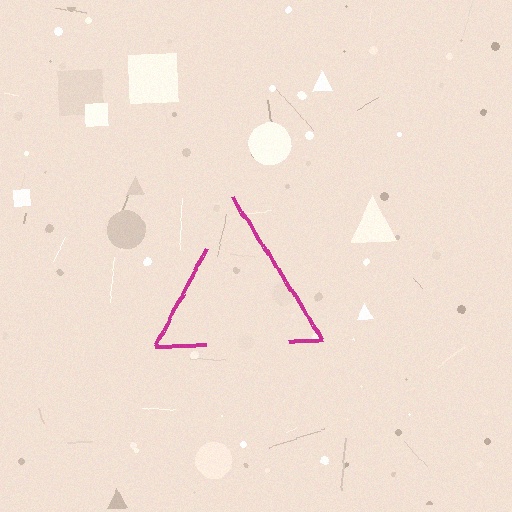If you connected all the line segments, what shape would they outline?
They would outline a triangle.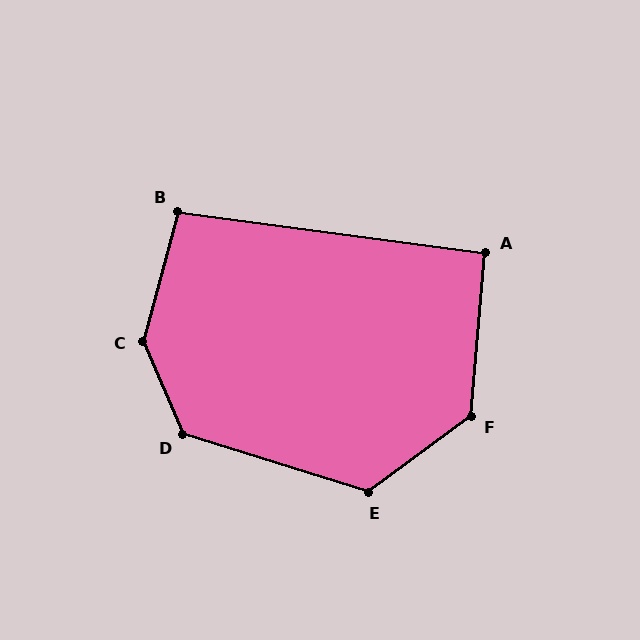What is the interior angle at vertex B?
Approximately 98 degrees (obtuse).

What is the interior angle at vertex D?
Approximately 130 degrees (obtuse).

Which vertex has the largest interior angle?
C, at approximately 141 degrees.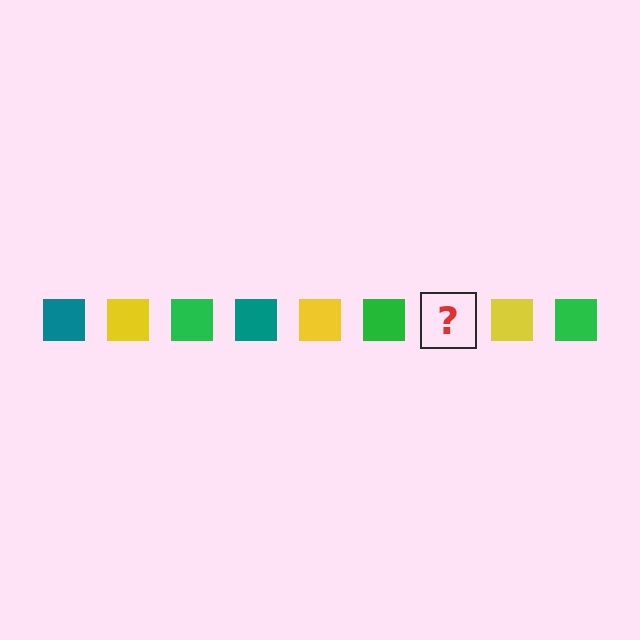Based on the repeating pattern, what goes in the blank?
The blank should be a teal square.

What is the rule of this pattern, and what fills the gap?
The rule is that the pattern cycles through teal, yellow, green squares. The gap should be filled with a teal square.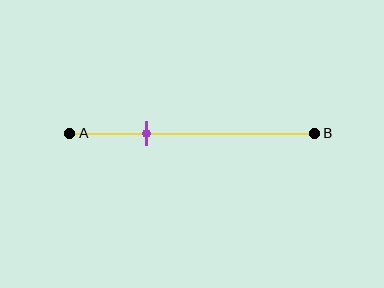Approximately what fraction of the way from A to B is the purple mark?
The purple mark is approximately 30% of the way from A to B.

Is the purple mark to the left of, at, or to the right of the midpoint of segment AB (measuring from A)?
The purple mark is to the left of the midpoint of segment AB.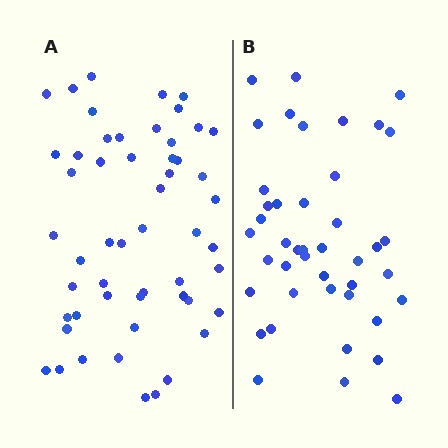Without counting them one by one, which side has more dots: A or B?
Region A (the left region) has more dots.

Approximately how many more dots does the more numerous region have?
Region A has roughly 10 or so more dots than region B.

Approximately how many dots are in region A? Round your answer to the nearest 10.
About 50 dots. (The exact count is 53, which rounds to 50.)